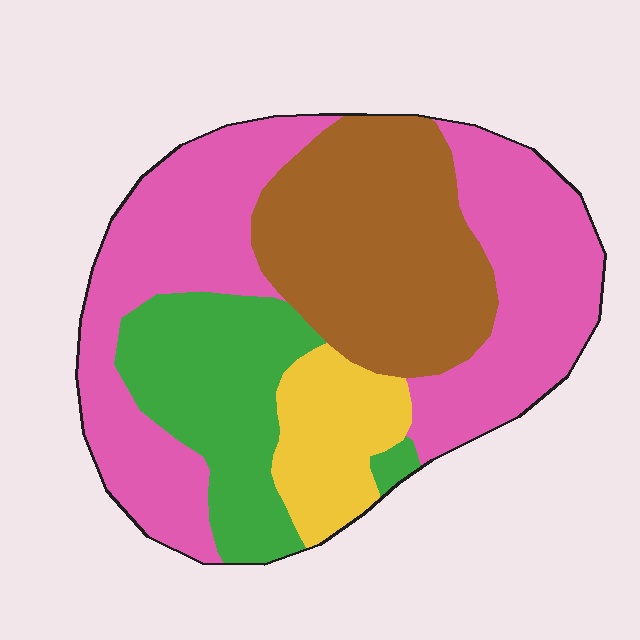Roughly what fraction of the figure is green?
Green takes up about one fifth (1/5) of the figure.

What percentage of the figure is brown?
Brown covers roughly 25% of the figure.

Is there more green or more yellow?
Green.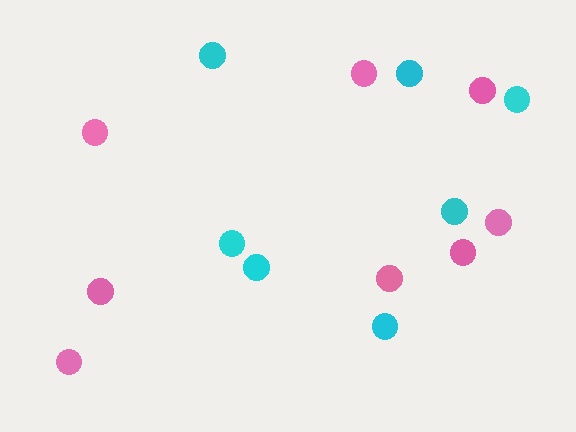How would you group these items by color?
There are 2 groups: one group of cyan circles (7) and one group of pink circles (8).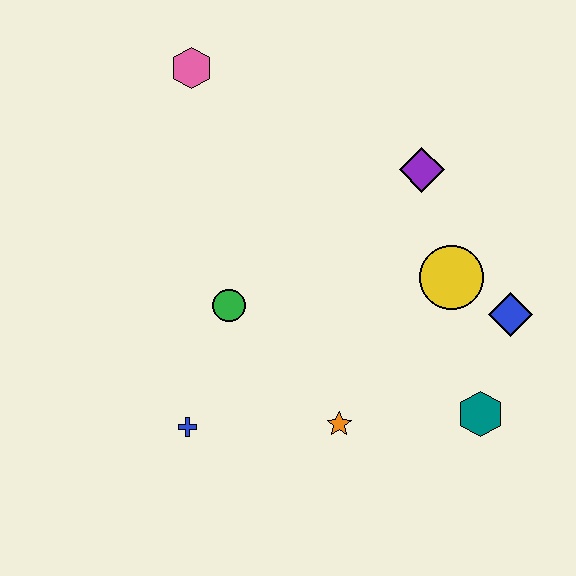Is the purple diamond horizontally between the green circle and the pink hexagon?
No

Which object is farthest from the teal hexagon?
The pink hexagon is farthest from the teal hexagon.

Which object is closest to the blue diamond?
The yellow circle is closest to the blue diamond.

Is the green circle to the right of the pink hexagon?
Yes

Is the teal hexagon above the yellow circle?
No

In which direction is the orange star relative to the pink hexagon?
The orange star is below the pink hexagon.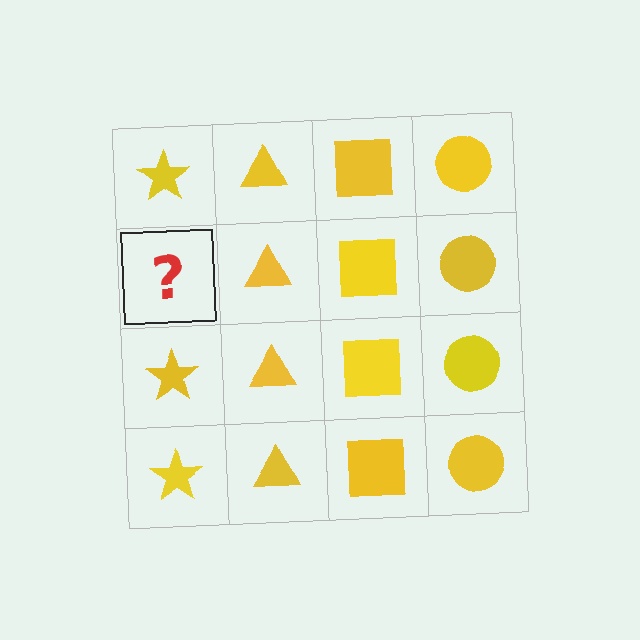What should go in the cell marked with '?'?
The missing cell should contain a yellow star.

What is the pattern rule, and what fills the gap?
The rule is that each column has a consistent shape. The gap should be filled with a yellow star.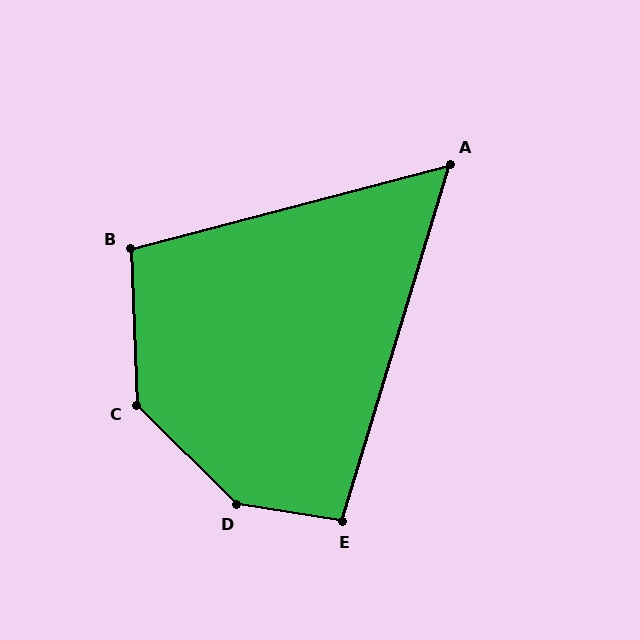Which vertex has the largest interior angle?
D, at approximately 144 degrees.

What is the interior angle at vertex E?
Approximately 98 degrees (obtuse).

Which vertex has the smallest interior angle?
A, at approximately 59 degrees.